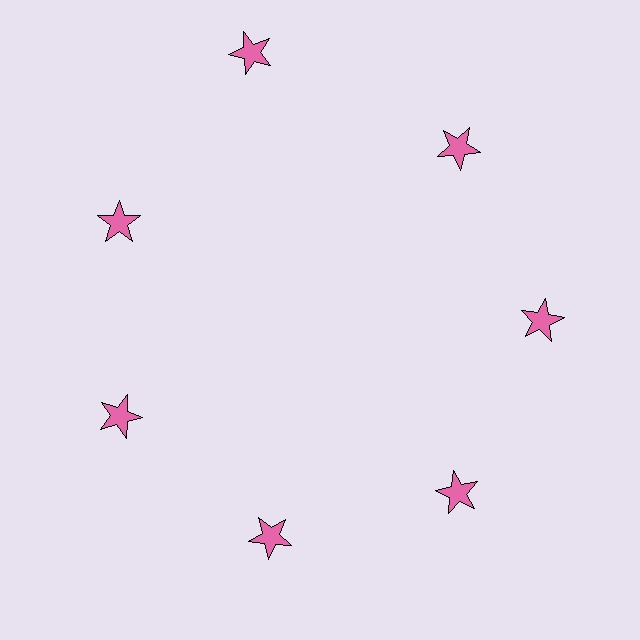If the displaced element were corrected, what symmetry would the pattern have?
It would have 7-fold rotational symmetry — the pattern would map onto itself every 51 degrees.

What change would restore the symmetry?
The symmetry would be restored by moving it inward, back onto the ring so that all 7 stars sit at equal angles and equal distance from the center.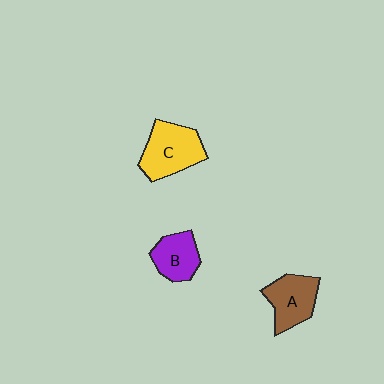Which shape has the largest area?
Shape C (yellow).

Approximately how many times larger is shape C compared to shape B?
Approximately 1.4 times.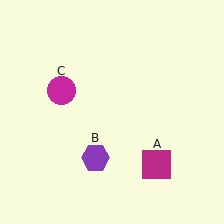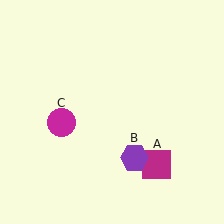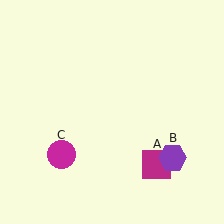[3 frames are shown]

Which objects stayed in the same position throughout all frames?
Magenta square (object A) remained stationary.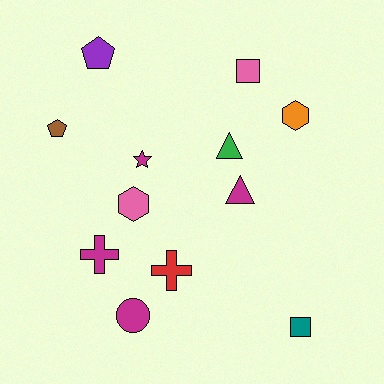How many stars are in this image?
There is 1 star.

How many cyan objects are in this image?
There are no cyan objects.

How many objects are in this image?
There are 12 objects.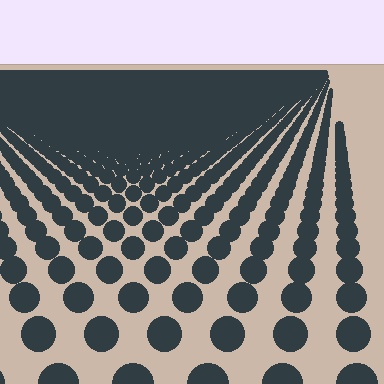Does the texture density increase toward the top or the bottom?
Density increases toward the top.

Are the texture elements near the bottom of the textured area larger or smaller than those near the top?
Larger. Near the bottom, elements are closer to the viewer and appear at a bigger on-screen size.